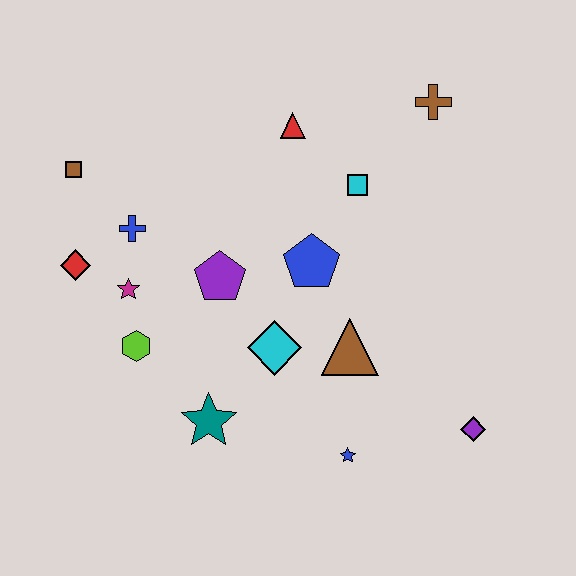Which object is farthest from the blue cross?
The purple diamond is farthest from the blue cross.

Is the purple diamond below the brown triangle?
Yes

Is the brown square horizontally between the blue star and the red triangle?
No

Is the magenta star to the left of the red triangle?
Yes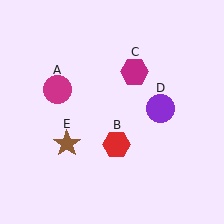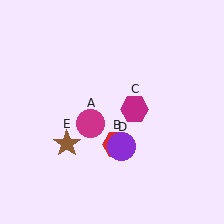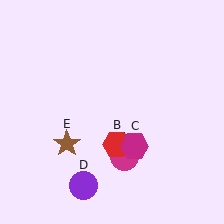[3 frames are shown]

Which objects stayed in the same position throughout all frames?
Red hexagon (object B) and brown star (object E) remained stationary.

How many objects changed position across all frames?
3 objects changed position: magenta circle (object A), magenta hexagon (object C), purple circle (object D).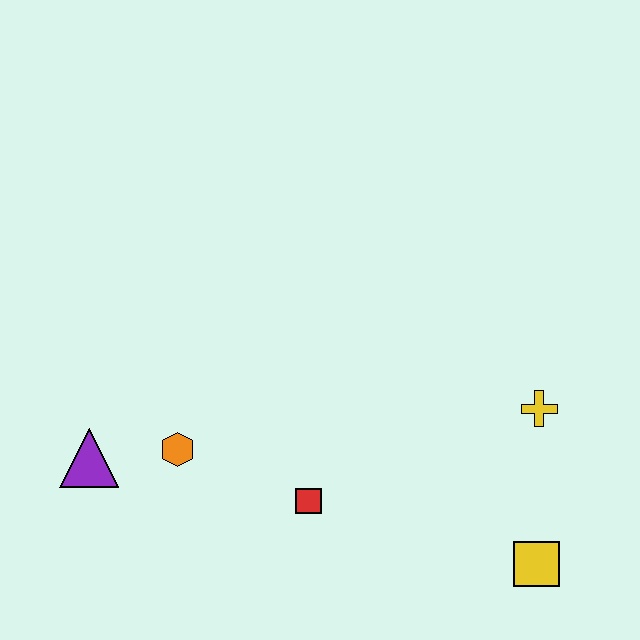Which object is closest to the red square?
The orange hexagon is closest to the red square.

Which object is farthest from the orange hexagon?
The yellow square is farthest from the orange hexagon.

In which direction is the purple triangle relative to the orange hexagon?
The purple triangle is to the left of the orange hexagon.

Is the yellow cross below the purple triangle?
No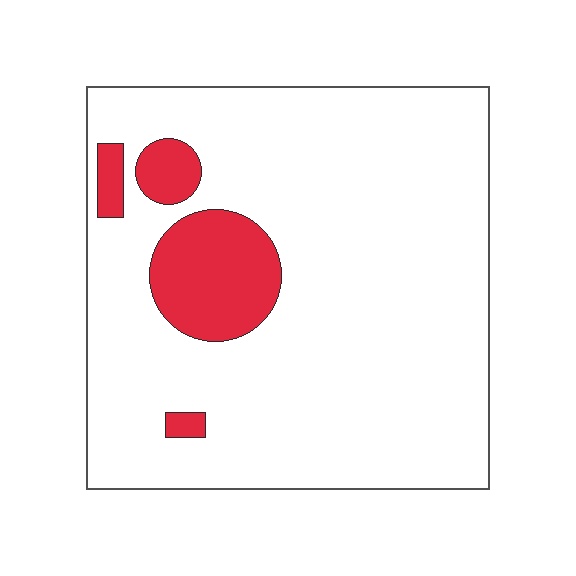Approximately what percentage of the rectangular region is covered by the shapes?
Approximately 15%.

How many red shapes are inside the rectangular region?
4.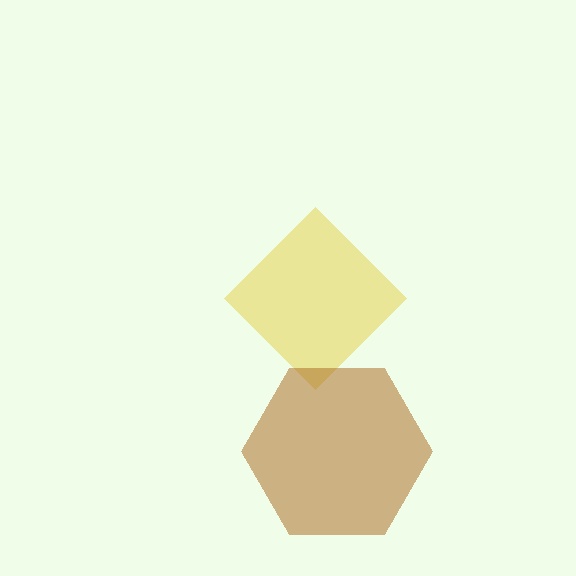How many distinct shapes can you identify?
There are 2 distinct shapes: a yellow diamond, a brown hexagon.